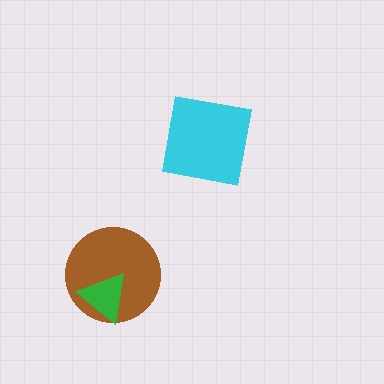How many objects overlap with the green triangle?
1 object overlaps with the green triangle.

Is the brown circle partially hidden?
Yes, it is partially covered by another shape.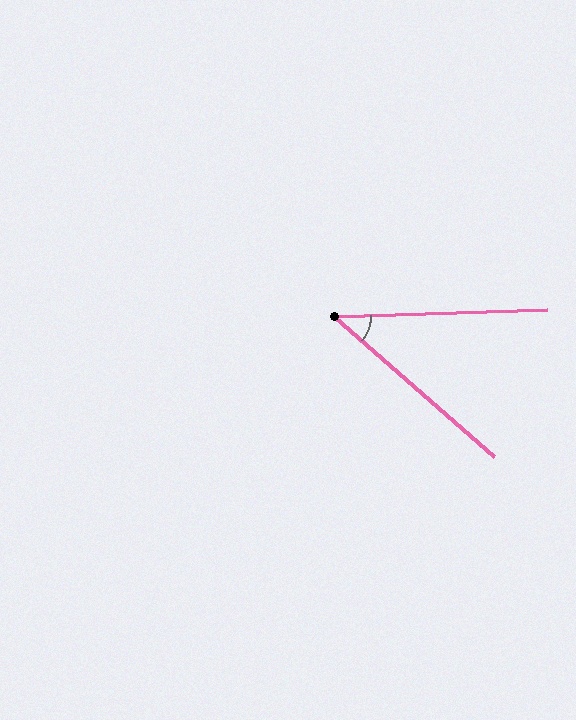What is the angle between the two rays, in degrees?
Approximately 43 degrees.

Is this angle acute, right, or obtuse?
It is acute.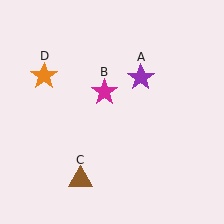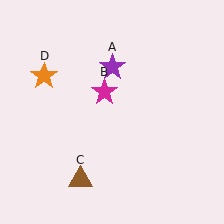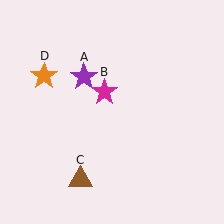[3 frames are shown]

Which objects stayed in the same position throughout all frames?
Magenta star (object B) and brown triangle (object C) and orange star (object D) remained stationary.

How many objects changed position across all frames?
1 object changed position: purple star (object A).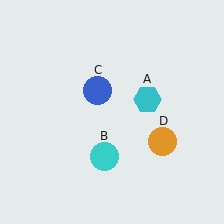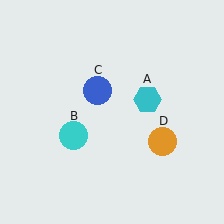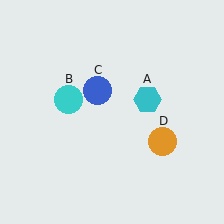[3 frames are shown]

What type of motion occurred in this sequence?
The cyan circle (object B) rotated clockwise around the center of the scene.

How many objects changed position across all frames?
1 object changed position: cyan circle (object B).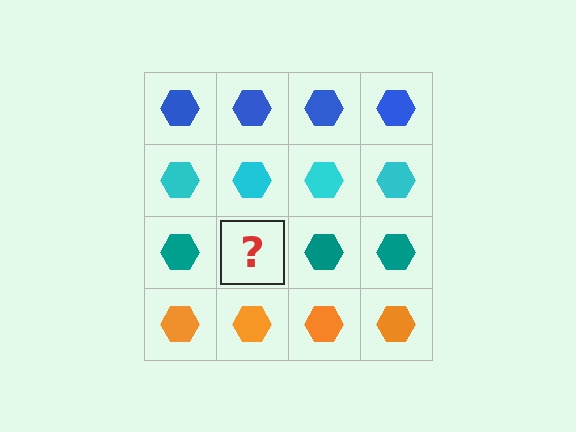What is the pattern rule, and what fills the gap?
The rule is that each row has a consistent color. The gap should be filled with a teal hexagon.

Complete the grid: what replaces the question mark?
The question mark should be replaced with a teal hexagon.